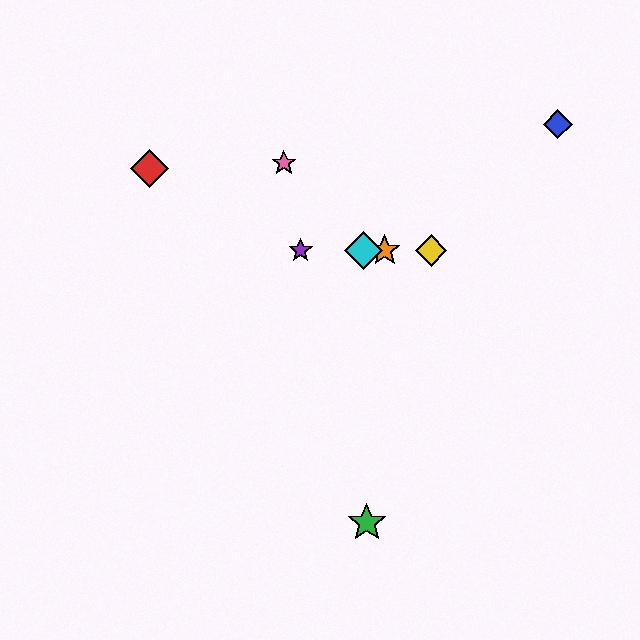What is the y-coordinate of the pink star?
The pink star is at y≈163.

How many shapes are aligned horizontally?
4 shapes (the yellow diamond, the purple star, the orange star, the cyan diamond) are aligned horizontally.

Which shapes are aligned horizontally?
The yellow diamond, the purple star, the orange star, the cyan diamond are aligned horizontally.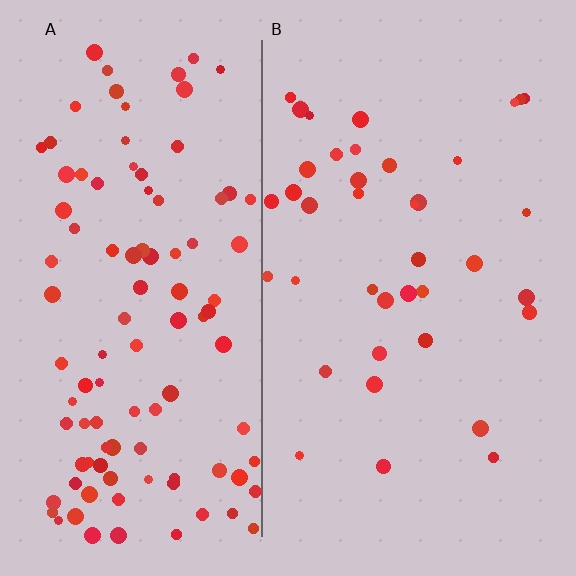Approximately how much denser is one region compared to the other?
Approximately 2.6× — region A over region B.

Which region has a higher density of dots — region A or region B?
A (the left).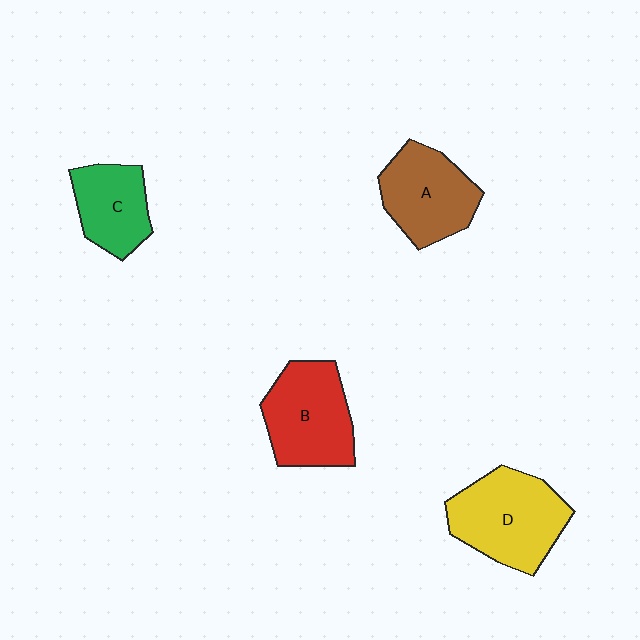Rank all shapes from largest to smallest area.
From largest to smallest: D (yellow), B (red), A (brown), C (green).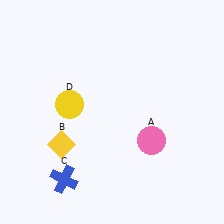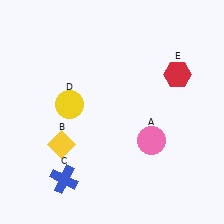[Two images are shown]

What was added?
A red hexagon (E) was added in Image 2.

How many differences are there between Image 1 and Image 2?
There is 1 difference between the two images.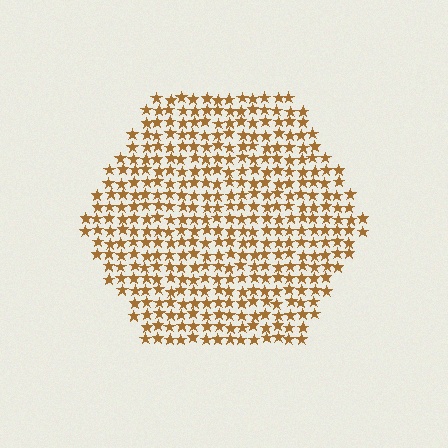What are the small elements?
The small elements are stars.